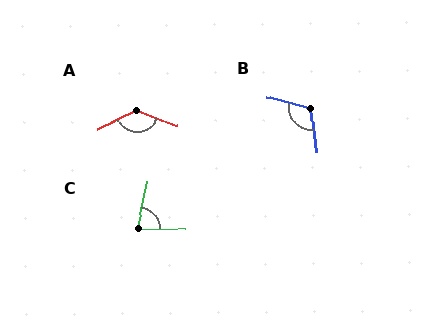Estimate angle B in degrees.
Approximately 112 degrees.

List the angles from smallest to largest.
C (79°), B (112°), A (132°).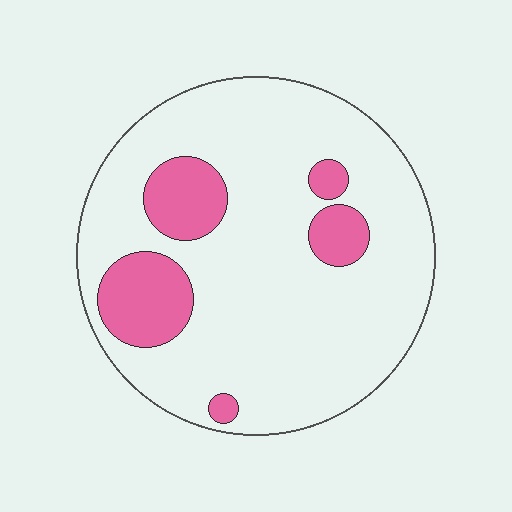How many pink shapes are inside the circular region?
5.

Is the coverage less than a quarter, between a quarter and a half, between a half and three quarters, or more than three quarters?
Less than a quarter.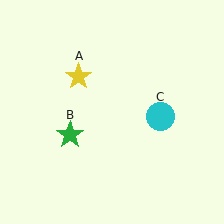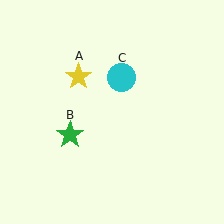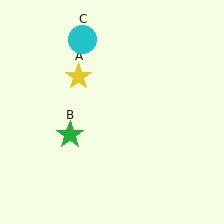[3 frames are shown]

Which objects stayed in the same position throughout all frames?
Yellow star (object A) and green star (object B) remained stationary.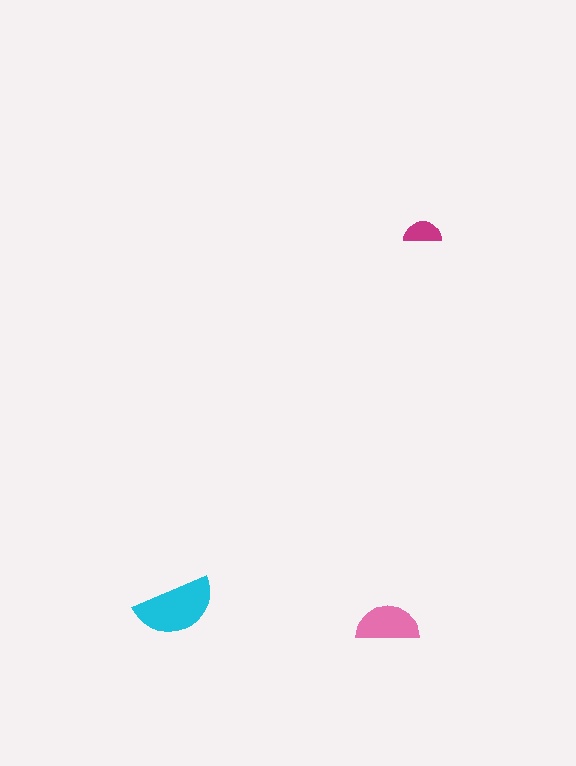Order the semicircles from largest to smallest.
the cyan one, the pink one, the magenta one.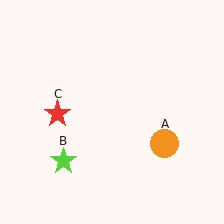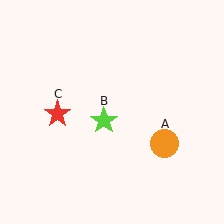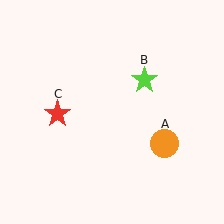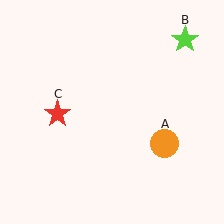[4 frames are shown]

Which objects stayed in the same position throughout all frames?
Orange circle (object A) and red star (object C) remained stationary.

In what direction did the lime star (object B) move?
The lime star (object B) moved up and to the right.